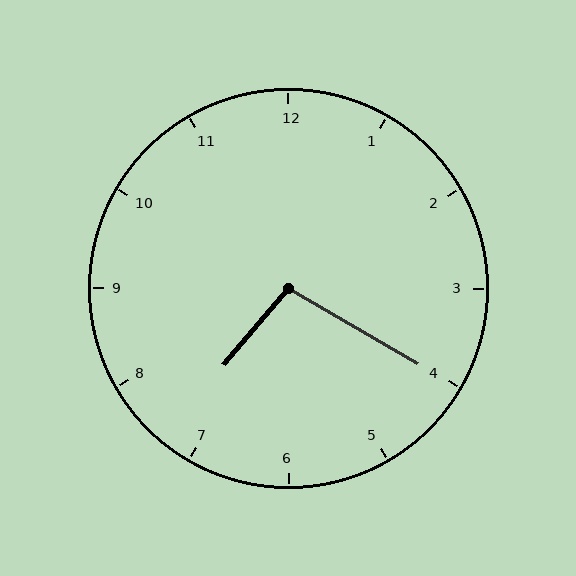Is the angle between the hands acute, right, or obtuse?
It is obtuse.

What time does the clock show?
7:20.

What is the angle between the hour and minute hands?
Approximately 100 degrees.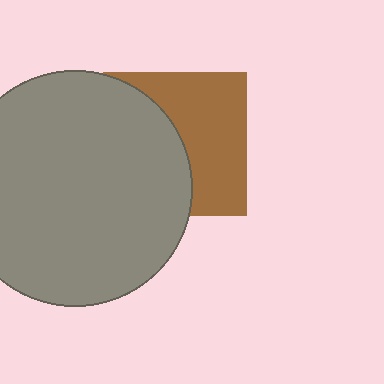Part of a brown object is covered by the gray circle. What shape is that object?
It is a square.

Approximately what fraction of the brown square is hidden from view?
Roughly 48% of the brown square is hidden behind the gray circle.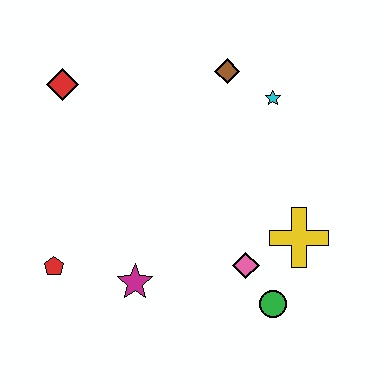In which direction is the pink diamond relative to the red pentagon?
The pink diamond is to the right of the red pentagon.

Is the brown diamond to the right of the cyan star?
No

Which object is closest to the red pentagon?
The magenta star is closest to the red pentagon.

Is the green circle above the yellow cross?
No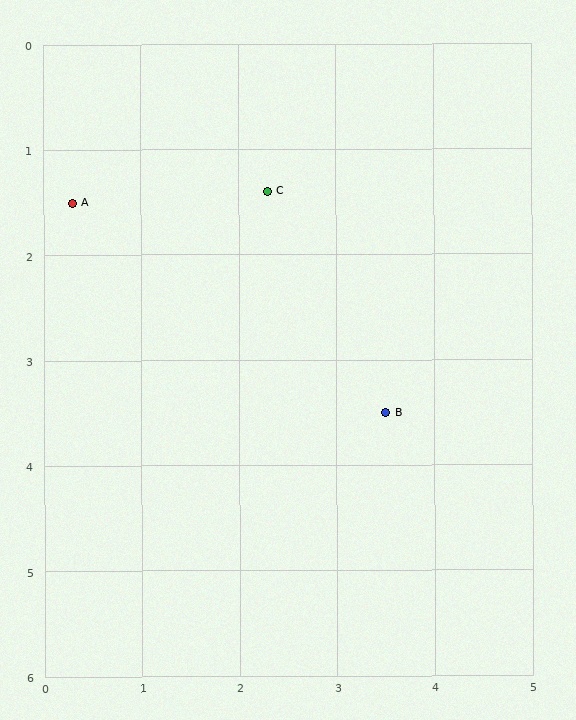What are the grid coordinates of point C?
Point C is at approximately (2.3, 1.4).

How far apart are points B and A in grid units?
Points B and A are about 3.8 grid units apart.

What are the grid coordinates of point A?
Point A is at approximately (0.3, 1.5).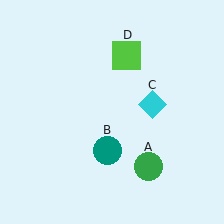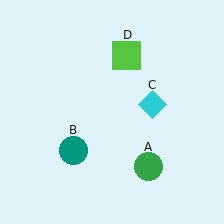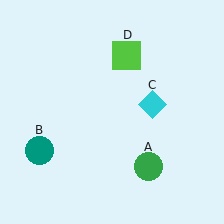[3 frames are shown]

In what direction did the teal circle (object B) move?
The teal circle (object B) moved left.